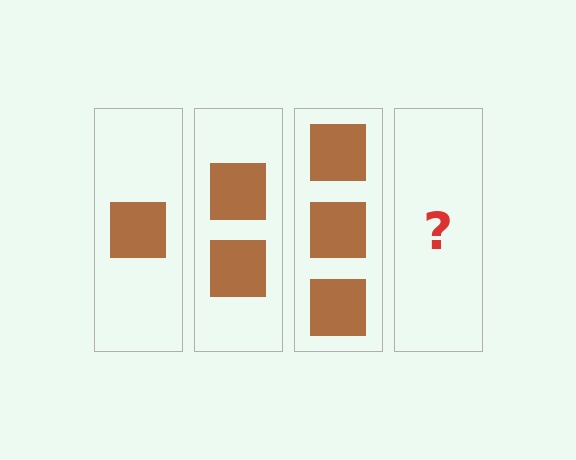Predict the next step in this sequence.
The next step is 4 squares.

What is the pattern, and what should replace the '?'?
The pattern is that each step adds one more square. The '?' should be 4 squares.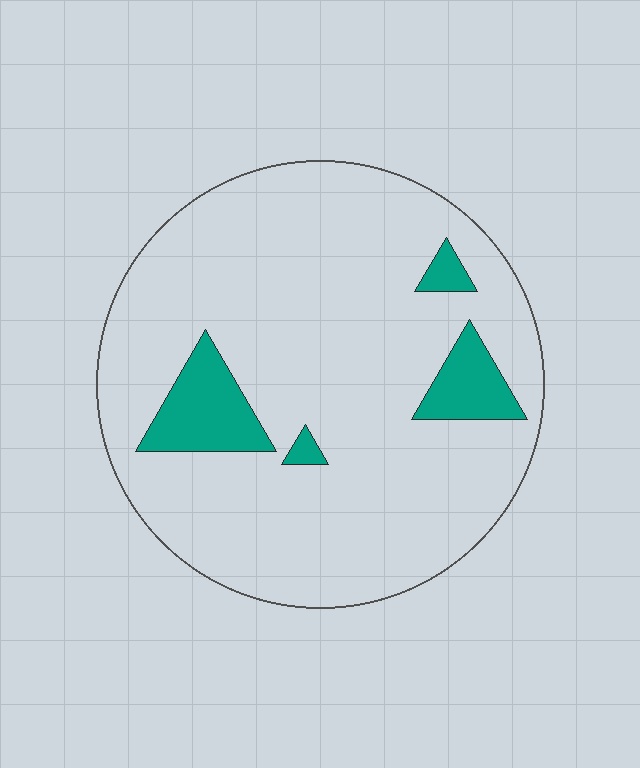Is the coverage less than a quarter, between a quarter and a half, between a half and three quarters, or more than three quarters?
Less than a quarter.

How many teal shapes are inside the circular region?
4.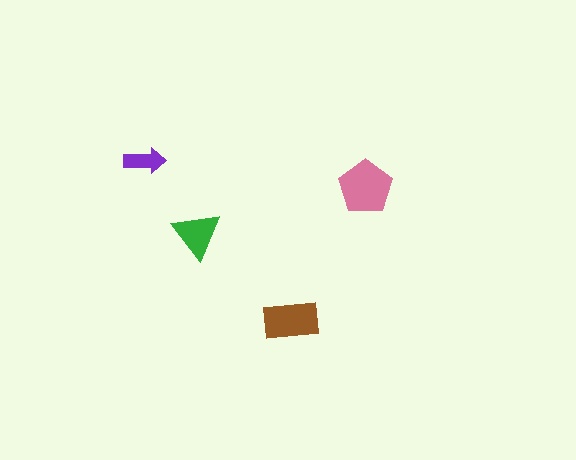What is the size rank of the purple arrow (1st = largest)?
4th.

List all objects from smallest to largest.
The purple arrow, the green triangle, the brown rectangle, the pink pentagon.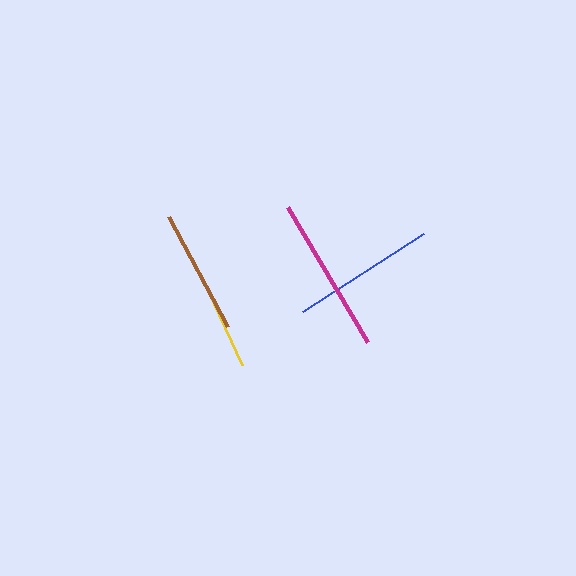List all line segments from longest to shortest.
From longest to shortest: magenta, blue, brown, yellow.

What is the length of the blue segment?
The blue segment is approximately 144 pixels long.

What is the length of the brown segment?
The brown segment is approximately 124 pixels long.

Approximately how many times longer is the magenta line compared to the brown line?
The magenta line is approximately 1.3 times the length of the brown line.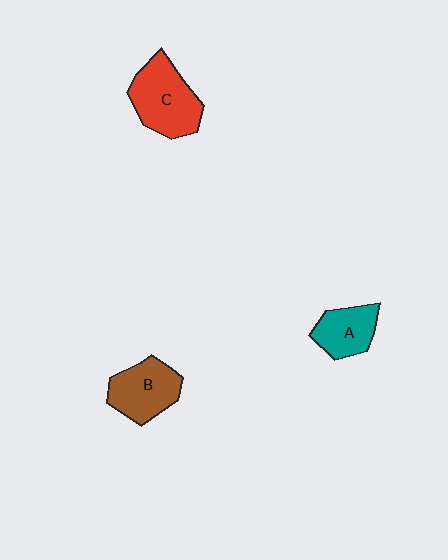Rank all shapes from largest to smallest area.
From largest to smallest: C (red), B (brown), A (teal).